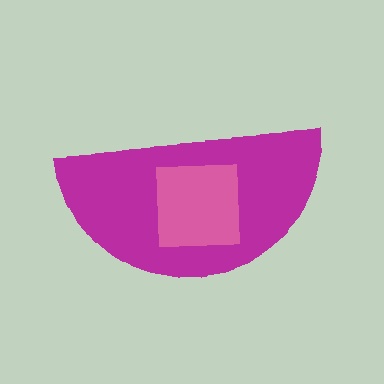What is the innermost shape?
The pink square.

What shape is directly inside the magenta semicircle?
The pink square.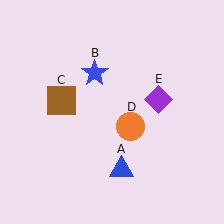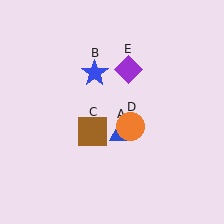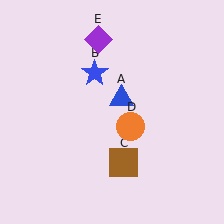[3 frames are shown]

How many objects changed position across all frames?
3 objects changed position: blue triangle (object A), brown square (object C), purple diamond (object E).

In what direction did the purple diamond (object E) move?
The purple diamond (object E) moved up and to the left.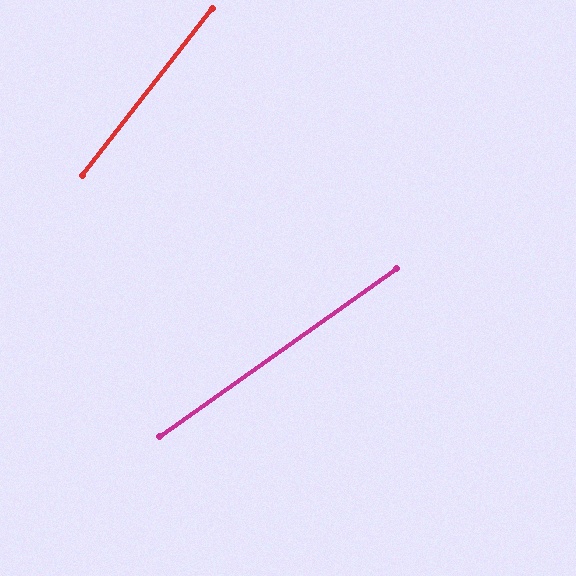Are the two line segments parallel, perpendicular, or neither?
Neither parallel nor perpendicular — they differ by about 17°.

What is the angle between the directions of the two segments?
Approximately 17 degrees.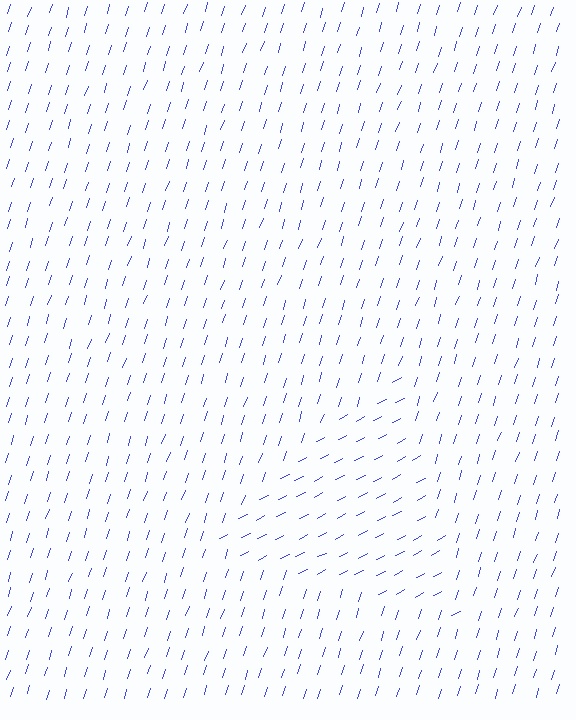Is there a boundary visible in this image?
Yes, there is a texture boundary formed by a change in line orientation.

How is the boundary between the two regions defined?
The boundary is defined purely by a change in line orientation (approximately 45 degrees difference). All lines are the same color and thickness.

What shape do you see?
I see a triangle.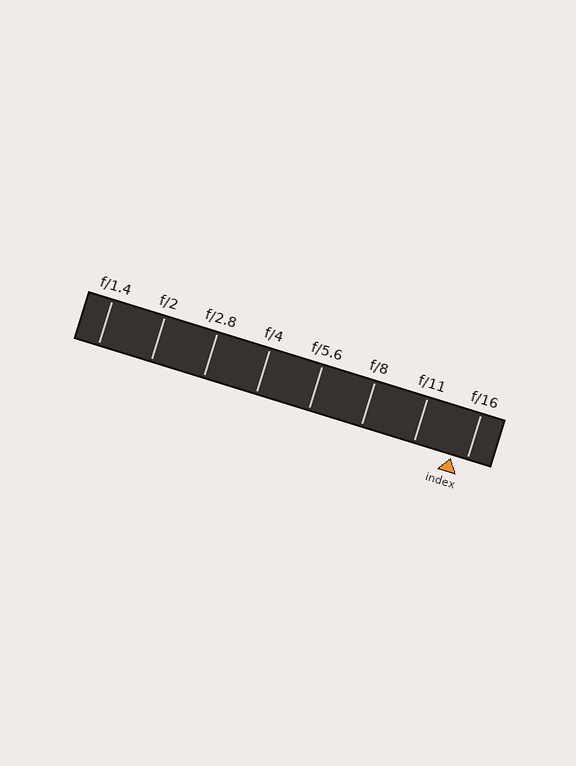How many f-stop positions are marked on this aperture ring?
There are 8 f-stop positions marked.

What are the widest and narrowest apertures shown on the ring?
The widest aperture shown is f/1.4 and the narrowest is f/16.